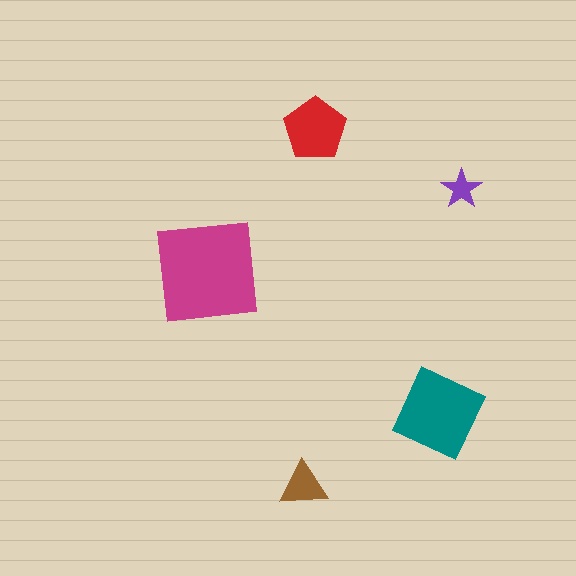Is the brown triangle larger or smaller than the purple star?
Larger.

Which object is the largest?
The magenta square.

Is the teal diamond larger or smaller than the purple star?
Larger.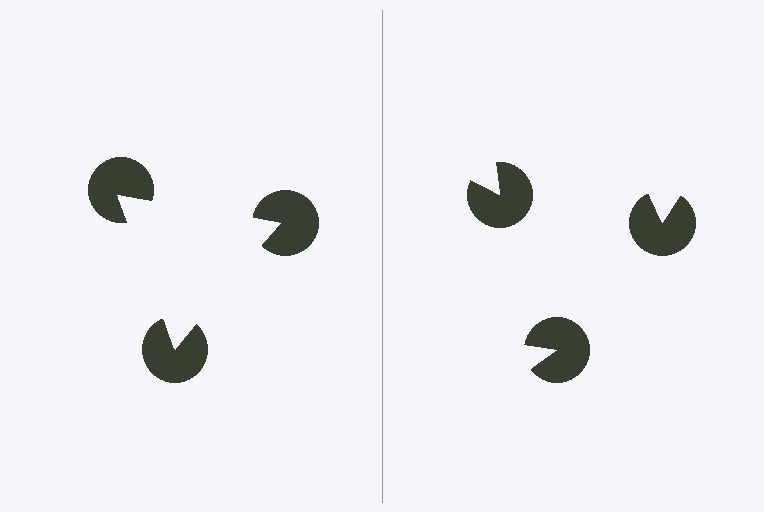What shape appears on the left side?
An illusory triangle.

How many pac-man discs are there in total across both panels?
6 — 3 on each side.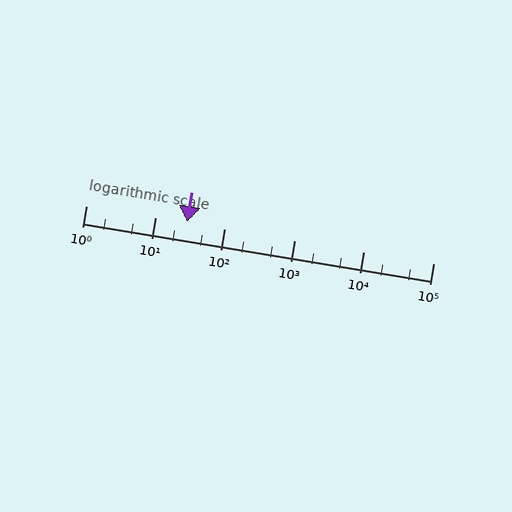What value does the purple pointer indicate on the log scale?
The pointer indicates approximately 29.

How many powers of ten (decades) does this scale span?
The scale spans 5 decades, from 1 to 100000.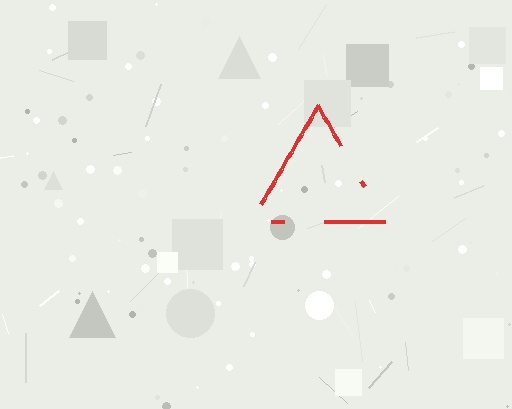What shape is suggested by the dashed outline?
The dashed outline suggests a triangle.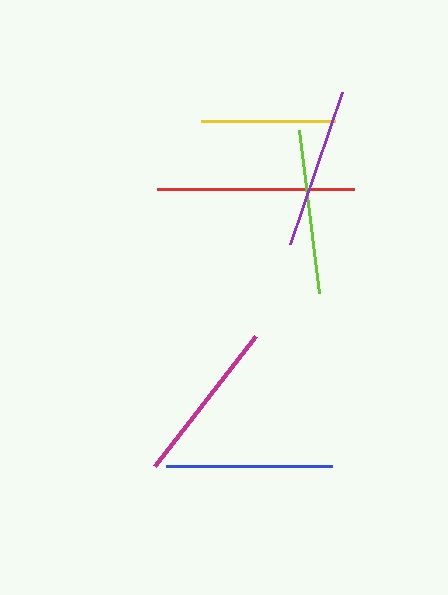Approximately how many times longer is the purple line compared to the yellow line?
The purple line is approximately 1.2 times the length of the yellow line.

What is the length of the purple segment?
The purple segment is approximately 160 pixels long.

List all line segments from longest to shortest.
From longest to shortest: red, blue, magenta, lime, purple, yellow.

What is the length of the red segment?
The red segment is approximately 197 pixels long.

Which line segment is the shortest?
The yellow line is the shortest at approximately 133 pixels.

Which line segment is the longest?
The red line is the longest at approximately 197 pixels.